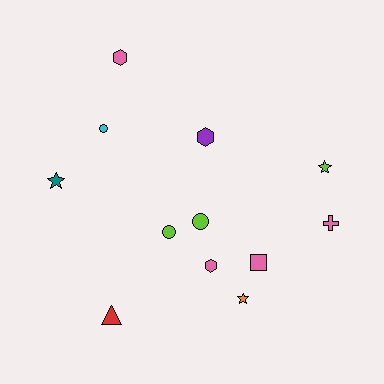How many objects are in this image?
There are 12 objects.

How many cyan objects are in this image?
There is 1 cyan object.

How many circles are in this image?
There are 3 circles.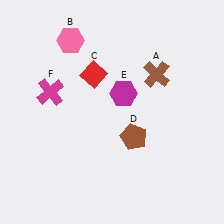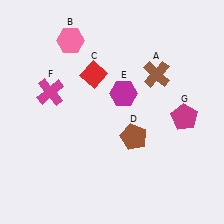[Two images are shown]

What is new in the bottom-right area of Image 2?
A magenta pentagon (G) was added in the bottom-right area of Image 2.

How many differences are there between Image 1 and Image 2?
There is 1 difference between the two images.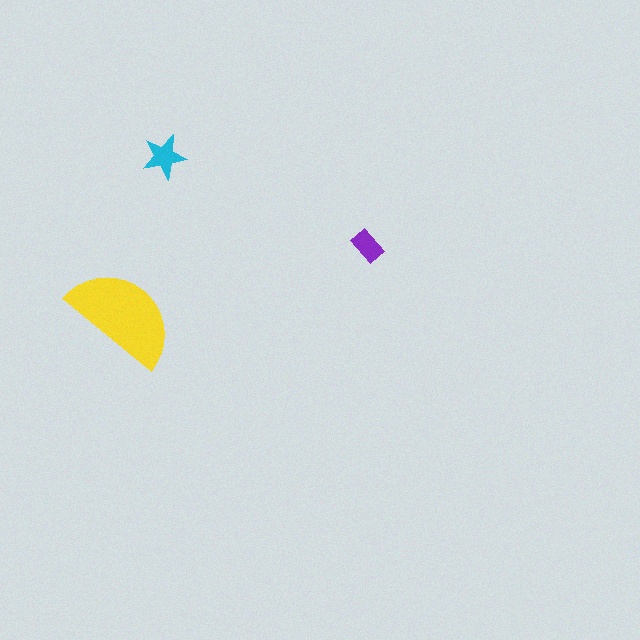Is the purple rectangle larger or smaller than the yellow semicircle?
Smaller.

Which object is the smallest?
The purple rectangle.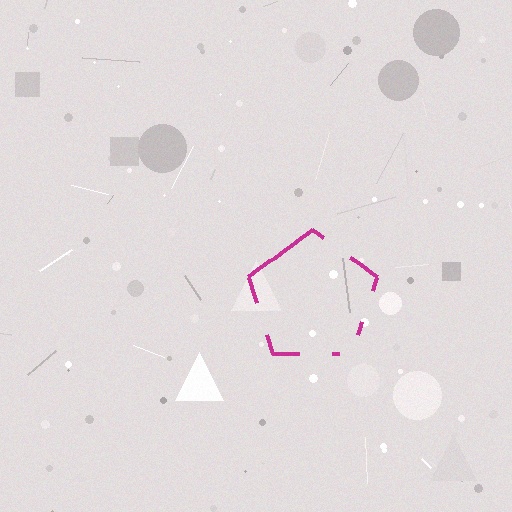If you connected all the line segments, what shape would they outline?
They would outline a pentagon.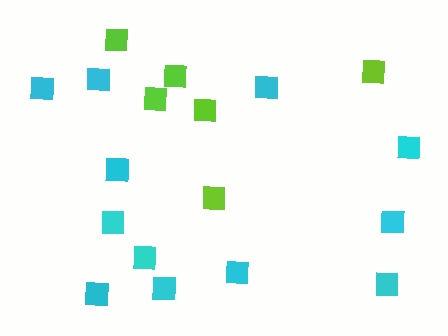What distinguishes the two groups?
There are 2 groups: one group of lime squares (6) and one group of cyan squares (12).